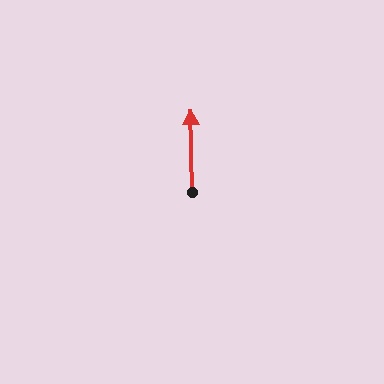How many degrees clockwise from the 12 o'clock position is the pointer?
Approximately 359 degrees.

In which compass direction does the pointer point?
North.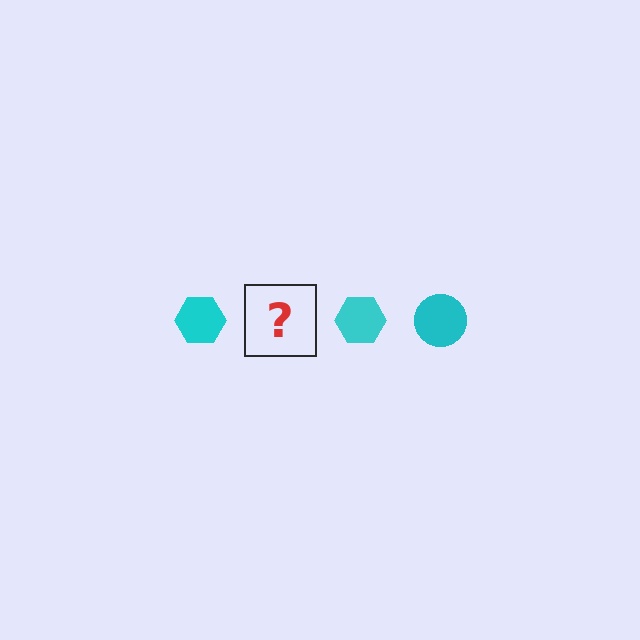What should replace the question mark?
The question mark should be replaced with a cyan circle.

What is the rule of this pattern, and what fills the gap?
The rule is that the pattern cycles through hexagon, circle shapes in cyan. The gap should be filled with a cyan circle.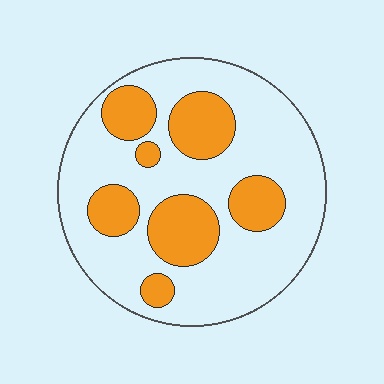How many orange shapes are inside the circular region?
7.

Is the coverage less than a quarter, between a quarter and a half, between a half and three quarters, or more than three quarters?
Between a quarter and a half.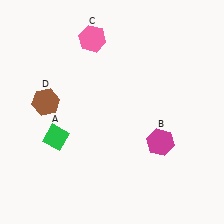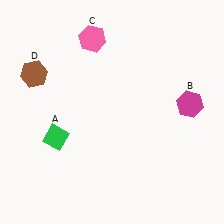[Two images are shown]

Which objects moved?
The objects that moved are: the magenta hexagon (B), the brown hexagon (D).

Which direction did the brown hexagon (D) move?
The brown hexagon (D) moved up.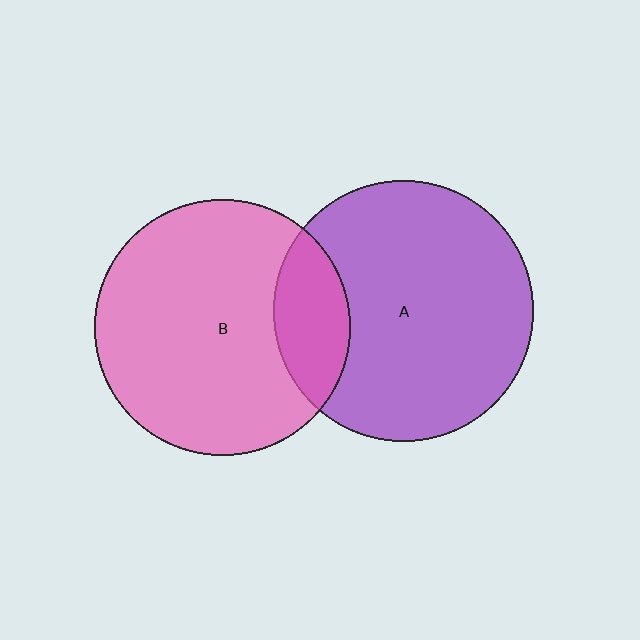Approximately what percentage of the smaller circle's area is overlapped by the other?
Approximately 20%.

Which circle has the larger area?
Circle A (purple).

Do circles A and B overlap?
Yes.